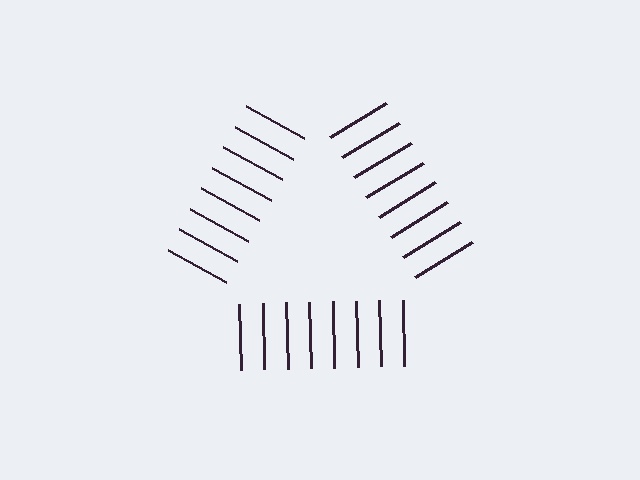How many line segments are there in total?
24 — 8 along each of the 3 edges.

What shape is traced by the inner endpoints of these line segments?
An illusory triangle — the line segments terminate on its edges but no continuous stroke is drawn.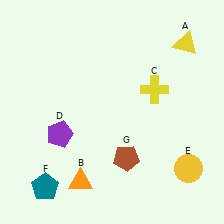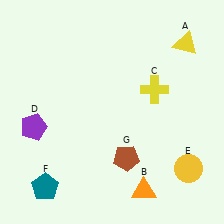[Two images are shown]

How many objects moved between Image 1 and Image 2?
2 objects moved between the two images.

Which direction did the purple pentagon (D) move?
The purple pentagon (D) moved left.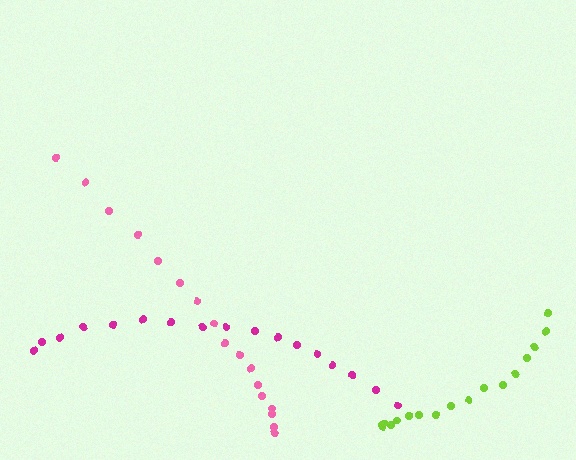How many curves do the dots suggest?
There are 3 distinct paths.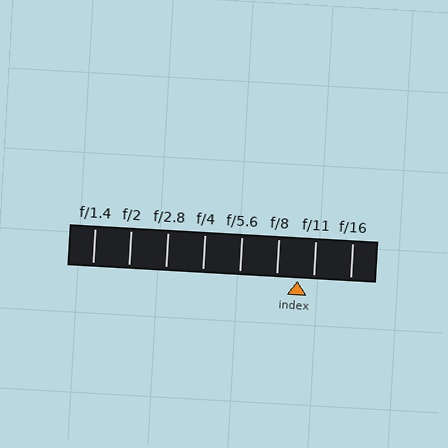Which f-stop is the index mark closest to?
The index mark is closest to f/11.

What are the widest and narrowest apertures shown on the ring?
The widest aperture shown is f/1.4 and the narrowest is f/16.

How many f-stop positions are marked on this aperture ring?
There are 8 f-stop positions marked.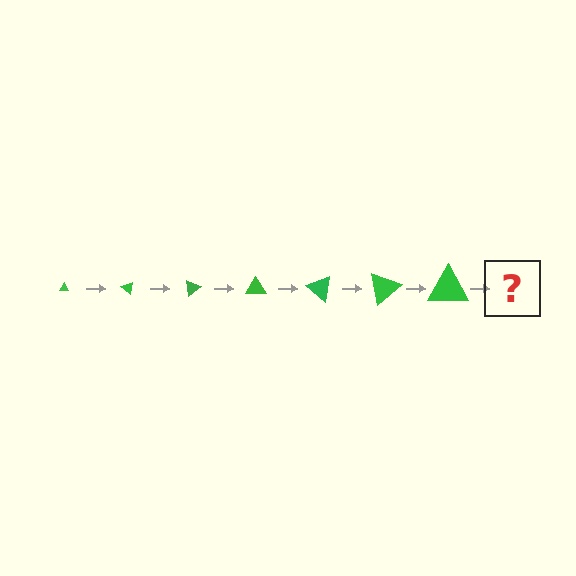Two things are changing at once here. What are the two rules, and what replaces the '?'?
The two rules are that the triangle grows larger each step and it rotates 40 degrees each step. The '?' should be a triangle, larger than the previous one and rotated 280 degrees from the start.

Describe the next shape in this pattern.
It should be a triangle, larger than the previous one and rotated 280 degrees from the start.